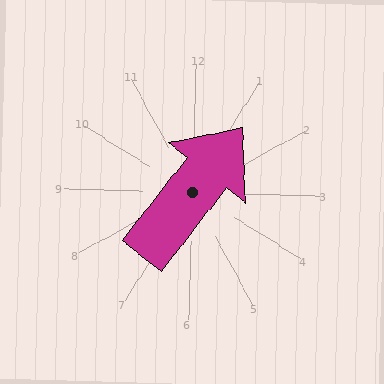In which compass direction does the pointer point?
Northeast.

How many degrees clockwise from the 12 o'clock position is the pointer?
Approximately 36 degrees.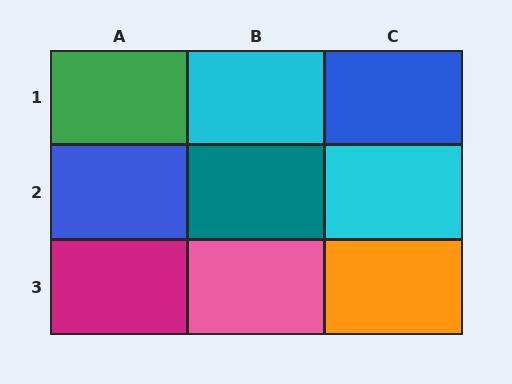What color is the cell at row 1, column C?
Blue.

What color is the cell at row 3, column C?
Orange.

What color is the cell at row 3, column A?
Magenta.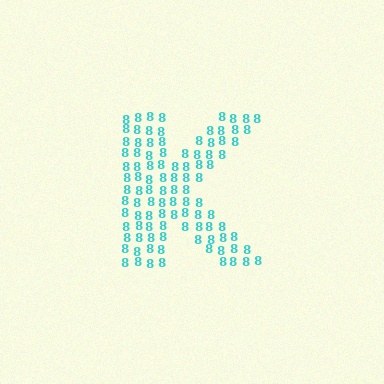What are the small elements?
The small elements are digit 8's.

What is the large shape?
The large shape is the letter K.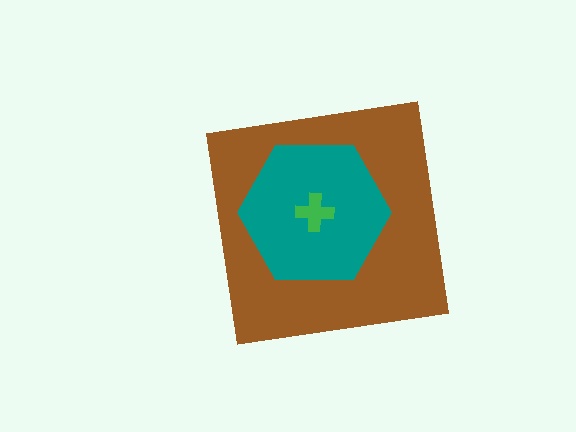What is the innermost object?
The green cross.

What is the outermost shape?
The brown square.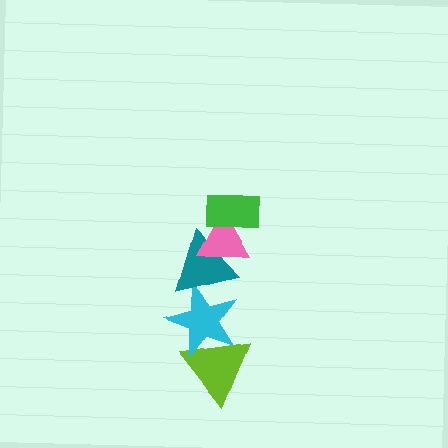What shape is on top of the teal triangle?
The pink triangle is on top of the teal triangle.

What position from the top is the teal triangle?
The teal triangle is 3rd from the top.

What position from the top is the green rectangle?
The green rectangle is 1st from the top.